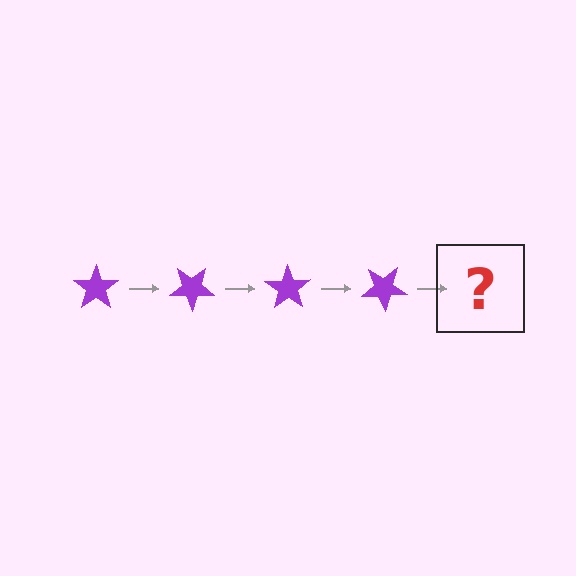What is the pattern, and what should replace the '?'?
The pattern is that the star rotates 35 degrees each step. The '?' should be a purple star rotated 140 degrees.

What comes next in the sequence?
The next element should be a purple star rotated 140 degrees.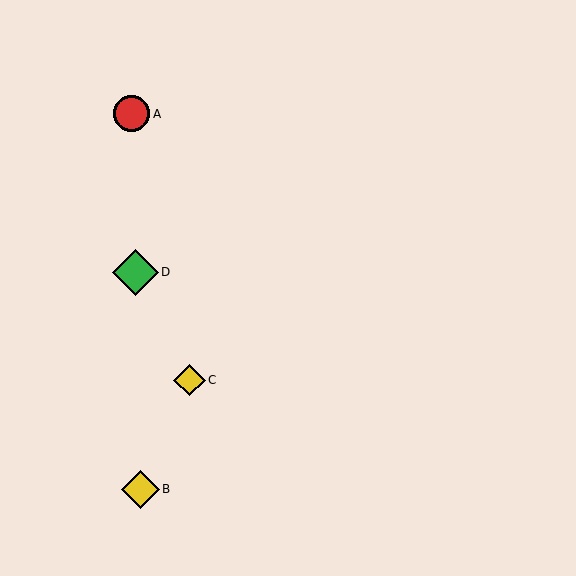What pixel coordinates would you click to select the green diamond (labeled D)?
Click at (135, 272) to select the green diamond D.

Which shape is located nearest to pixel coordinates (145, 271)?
The green diamond (labeled D) at (135, 272) is nearest to that location.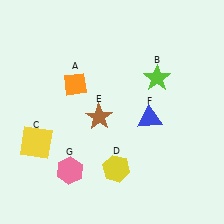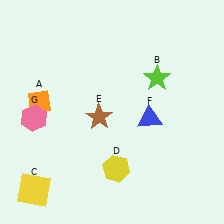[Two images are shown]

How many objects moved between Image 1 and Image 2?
3 objects moved between the two images.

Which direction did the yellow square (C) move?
The yellow square (C) moved down.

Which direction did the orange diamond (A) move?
The orange diamond (A) moved left.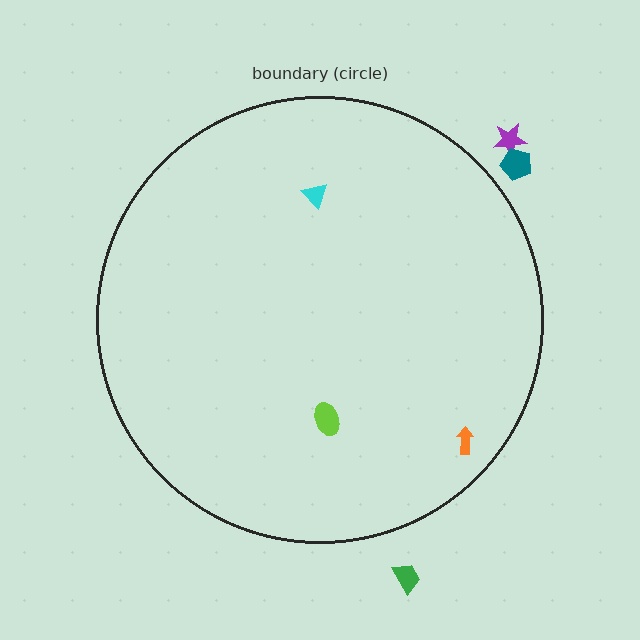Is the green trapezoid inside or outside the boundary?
Outside.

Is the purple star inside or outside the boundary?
Outside.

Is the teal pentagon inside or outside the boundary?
Outside.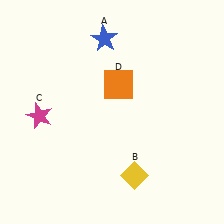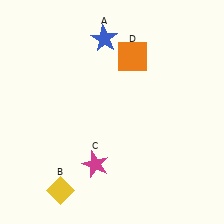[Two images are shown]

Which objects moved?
The objects that moved are: the yellow diamond (B), the magenta star (C), the orange square (D).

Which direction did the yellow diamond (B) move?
The yellow diamond (B) moved left.